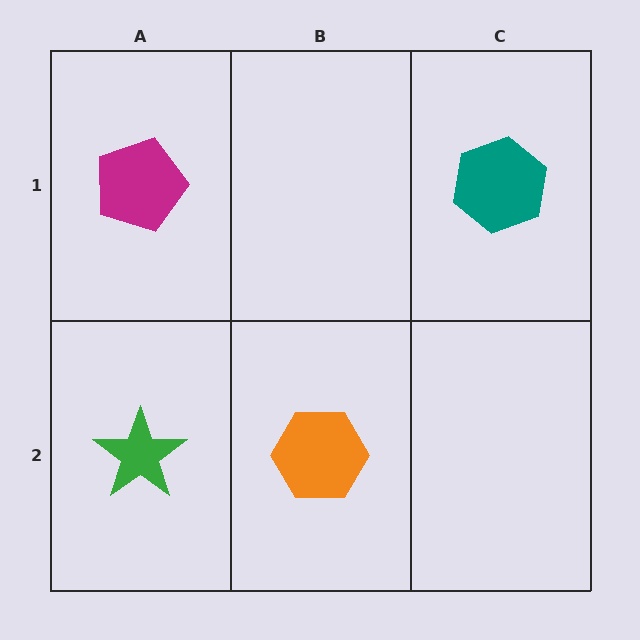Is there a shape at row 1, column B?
No, that cell is empty.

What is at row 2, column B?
An orange hexagon.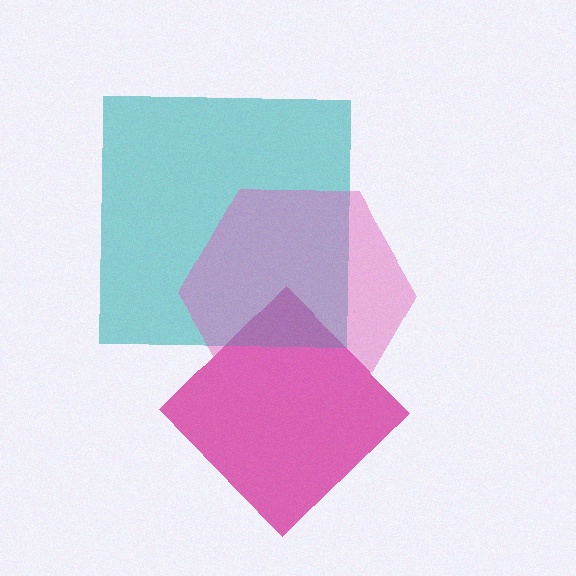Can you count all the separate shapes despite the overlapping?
Yes, there are 3 separate shapes.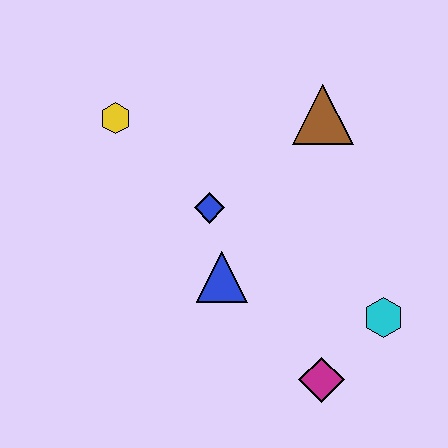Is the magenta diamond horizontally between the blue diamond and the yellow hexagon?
No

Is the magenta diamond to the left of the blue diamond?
No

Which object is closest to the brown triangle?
The blue diamond is closest to the brown triangle.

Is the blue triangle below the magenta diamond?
No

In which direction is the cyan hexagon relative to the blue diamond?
The cyan hexagon is to the right of the blue diamond.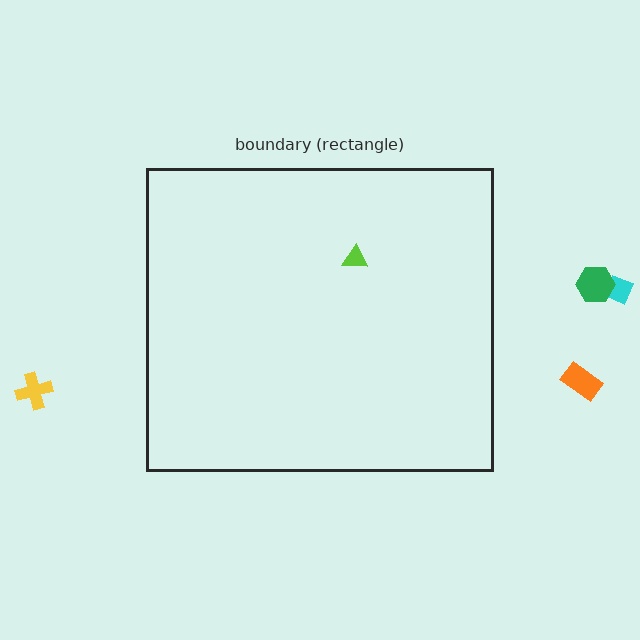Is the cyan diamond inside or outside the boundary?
Outside.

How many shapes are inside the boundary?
1 inside, 4 outside.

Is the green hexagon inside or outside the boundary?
Outside.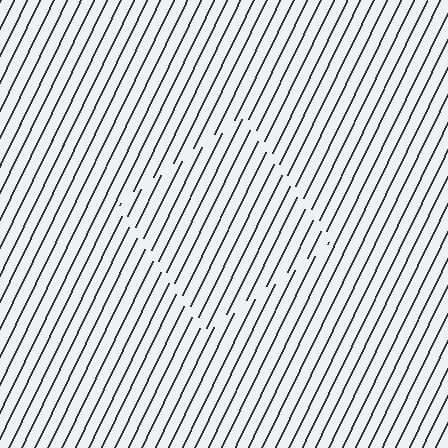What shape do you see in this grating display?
An illusory square. The interior of the shape contains the same grating, shifted by half a period — the contour is defined by the phase discontinuity where line-ends from the inner and outer gratings abut.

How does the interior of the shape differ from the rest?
The interior of the shape contains the same grating, shifted by half a period — the contour is defined by the phase discontinuity where line-ends from the inner and outer gratings abut.